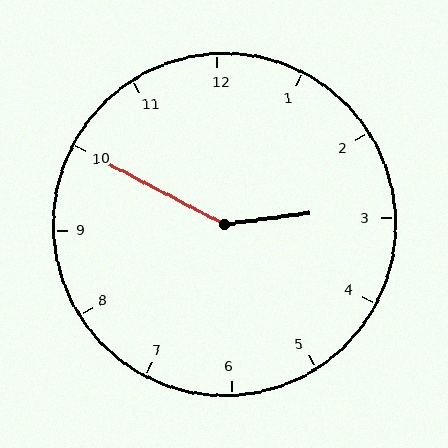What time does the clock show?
2:50.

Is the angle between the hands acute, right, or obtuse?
It is obtuse.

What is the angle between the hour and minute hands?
Approximately 145 degrees.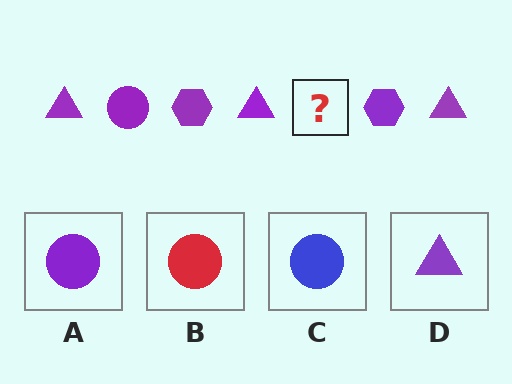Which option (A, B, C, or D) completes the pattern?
A.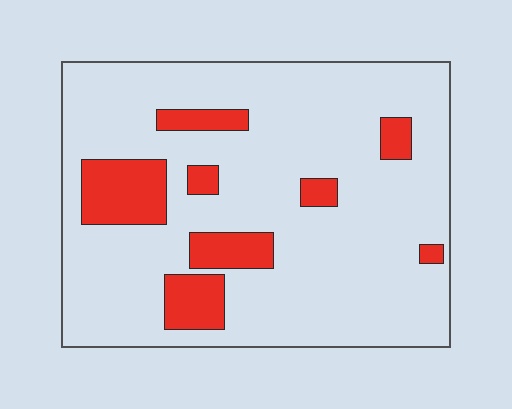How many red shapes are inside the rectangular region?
8.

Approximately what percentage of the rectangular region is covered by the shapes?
Approximately 15%.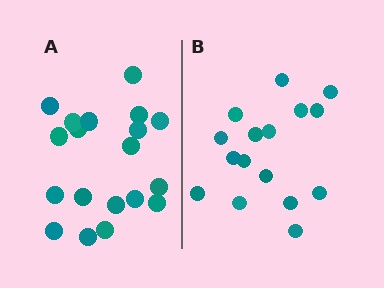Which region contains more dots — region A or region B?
Region A (the left region) has more dots.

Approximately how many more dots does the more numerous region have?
Region A has just a few more — roughly 2 or 3 more dots than region B.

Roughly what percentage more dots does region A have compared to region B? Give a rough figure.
About 20% more.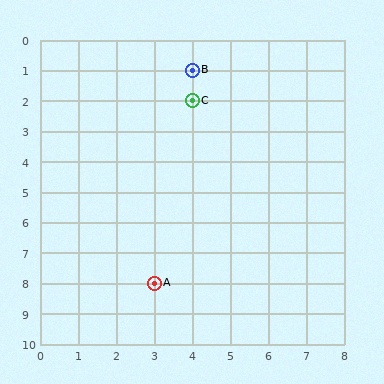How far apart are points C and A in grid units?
Points C and A are 1 column and 6 rows apart (about 6.1 grid units diagonally).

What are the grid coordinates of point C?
Point C is at grid coordinates (4, 2).